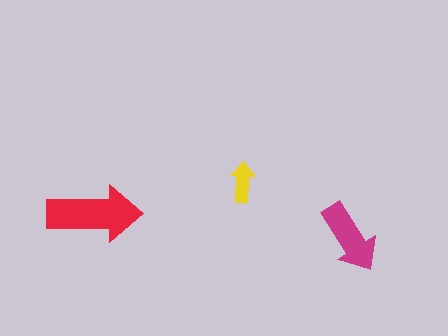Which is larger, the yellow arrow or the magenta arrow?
The magenta one.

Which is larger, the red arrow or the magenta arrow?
The red one.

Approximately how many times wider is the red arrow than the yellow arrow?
About 2.5 times wider.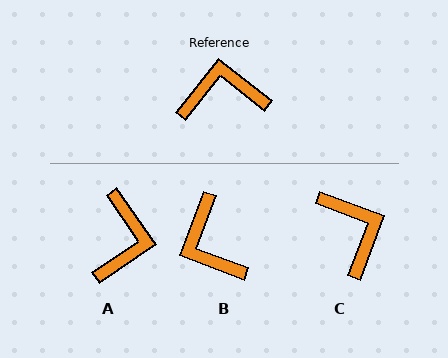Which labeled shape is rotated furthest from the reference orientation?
A, about 107 degrees away.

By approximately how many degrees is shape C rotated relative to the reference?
Approximately 73 degrees clockwise.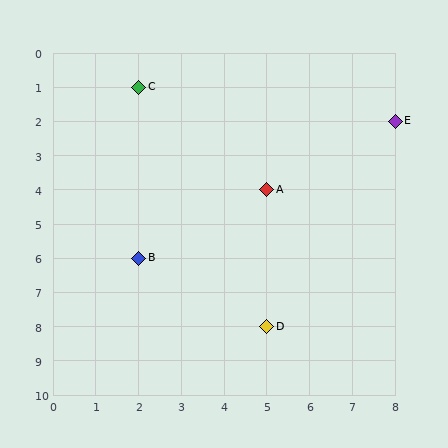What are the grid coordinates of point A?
Point A is at grid coordinates (5, 4).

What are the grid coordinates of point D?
Point D is at grid coordinates (5, 8).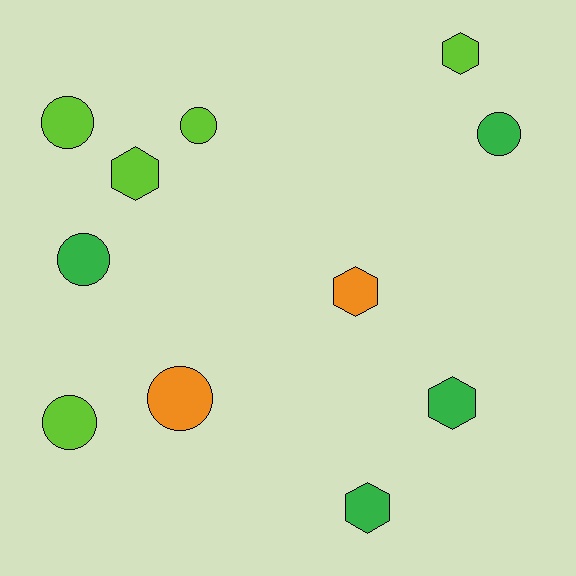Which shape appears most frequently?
Circle, with 6 objects.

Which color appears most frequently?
Lime, with 5 objects.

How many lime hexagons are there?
There are 2 lime hexagons.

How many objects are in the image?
There are 11 objects.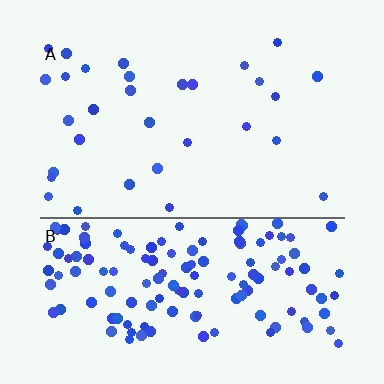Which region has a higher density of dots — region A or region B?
B (the bottom).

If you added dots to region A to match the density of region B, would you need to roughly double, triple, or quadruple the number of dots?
Approximately quadruple.